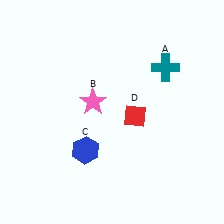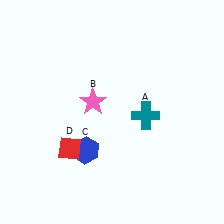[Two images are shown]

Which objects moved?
The objects that moved are: the teal cross (A), the red diamond (D).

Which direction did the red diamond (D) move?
The red diamond (D) moved left.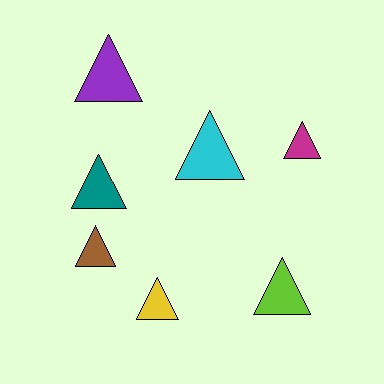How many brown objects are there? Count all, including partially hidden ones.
There is 1 brown object.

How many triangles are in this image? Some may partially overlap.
There are 7 triangles.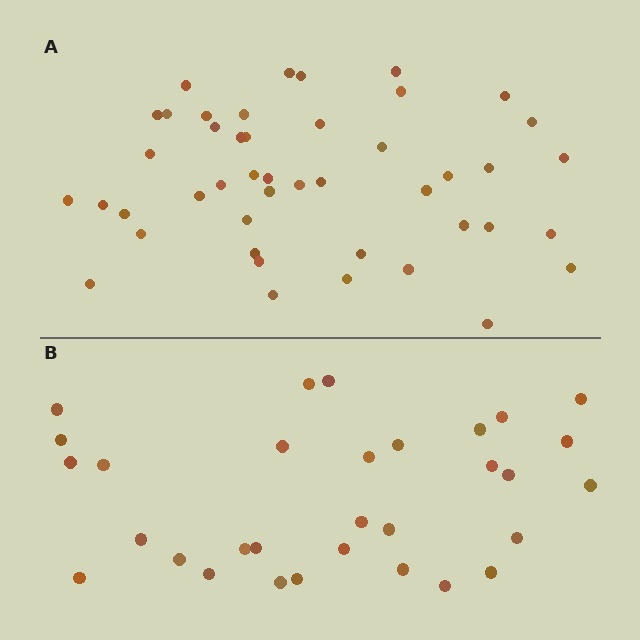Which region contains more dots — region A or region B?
Region A (the top region) has more dots.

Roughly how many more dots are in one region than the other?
Region A has approximately 15 more dots than region B.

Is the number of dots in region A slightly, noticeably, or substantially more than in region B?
Region A has substantially more. The ratio is roughly 1.5 to 1.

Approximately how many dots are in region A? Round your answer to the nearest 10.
About 40 dots. (The exact count is 45, which rounds to 40.)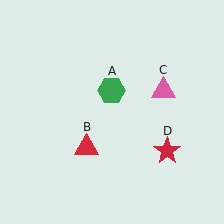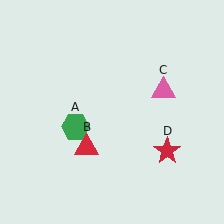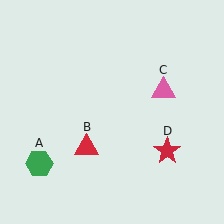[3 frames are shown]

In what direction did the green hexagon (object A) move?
The green hexagon (object A) moved down and to the left.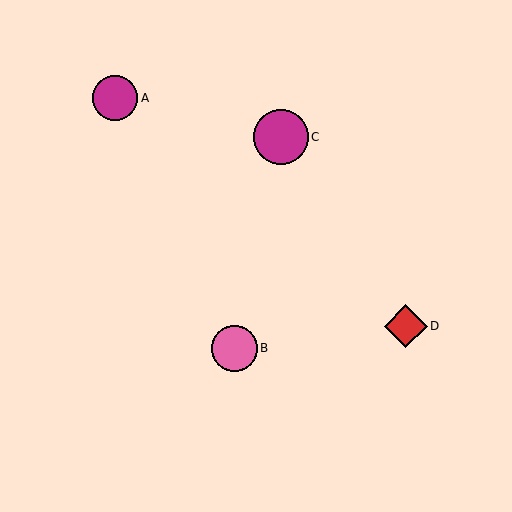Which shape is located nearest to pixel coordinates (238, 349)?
The pink circle (labeled B) at (234, 348) is nearest to that location.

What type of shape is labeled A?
Shape A is a magenta circle.